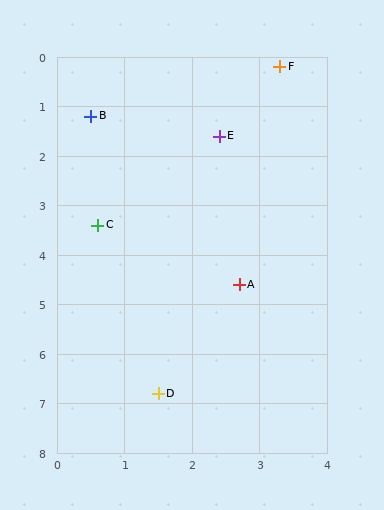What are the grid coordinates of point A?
Point A is at approximately (2.7, 4.6).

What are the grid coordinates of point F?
Point F is at approximately (3.3, 0.2).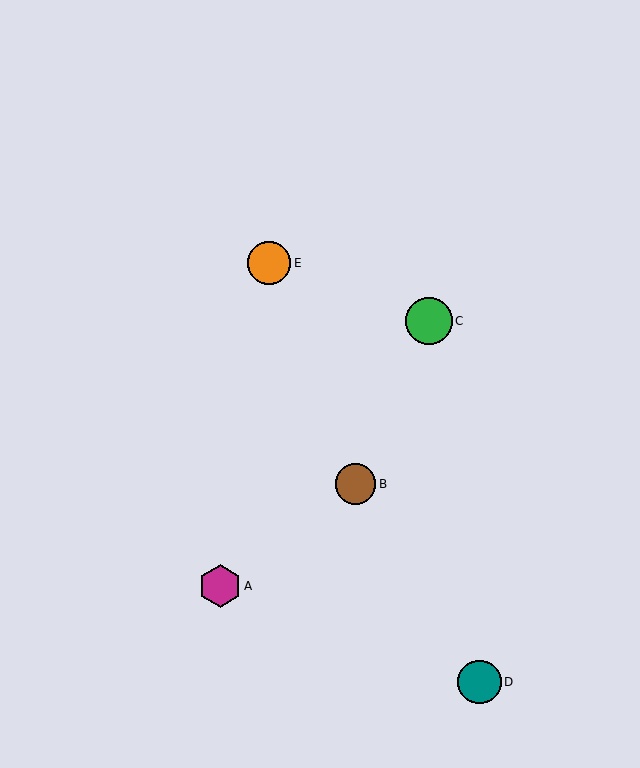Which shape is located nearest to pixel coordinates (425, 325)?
The green circle (labeled C) at (429, 321) is nearest to that location.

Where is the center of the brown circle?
The center of the brown circle is at (356, 484).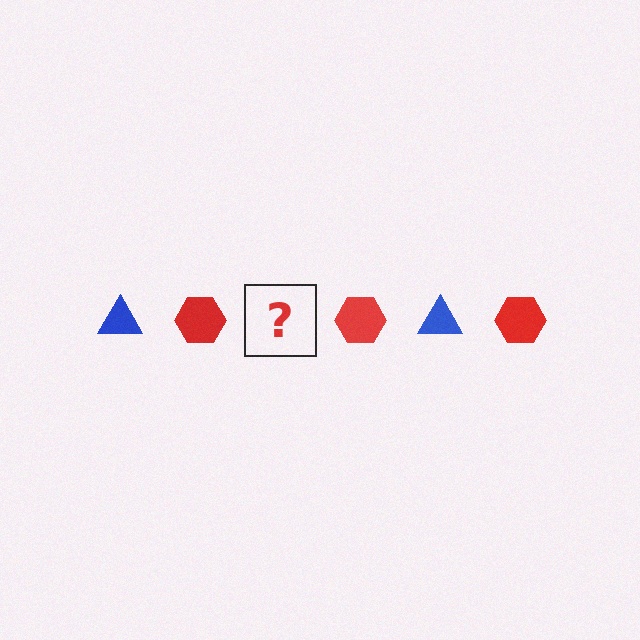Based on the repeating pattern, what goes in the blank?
The blank should be a blue triangle.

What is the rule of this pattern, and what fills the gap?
The rule is that the pattern alternates between blue triangle and red hexagon. The gap should be filled with a blue triangle.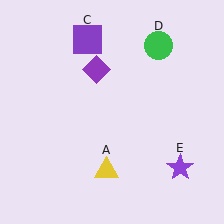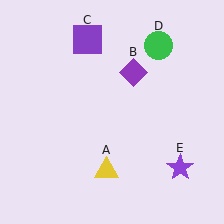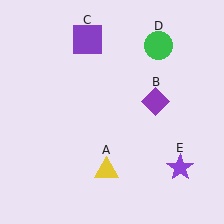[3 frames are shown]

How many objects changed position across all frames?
1 object changed position: purple diamond (object B).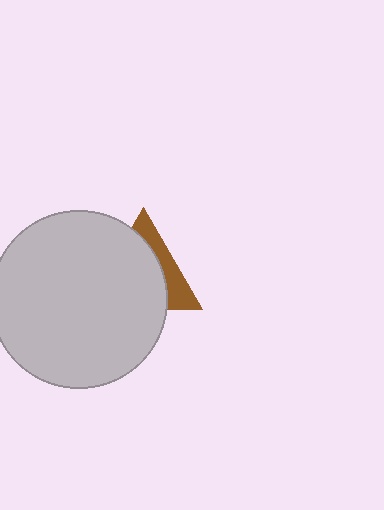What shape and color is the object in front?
The object in front is a light gray circle.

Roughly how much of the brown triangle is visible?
A small part of it is visible (roughly 32%).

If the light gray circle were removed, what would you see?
You would see the complete brown triangle.